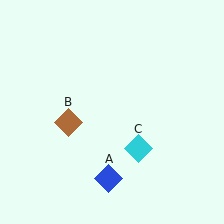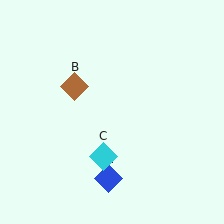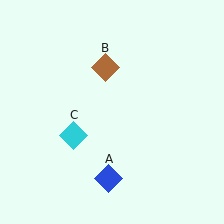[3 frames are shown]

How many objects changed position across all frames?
2 objects changed position: brown diamond (object B), cyan diamond (object C).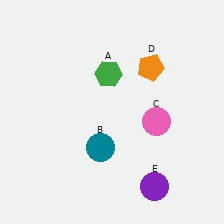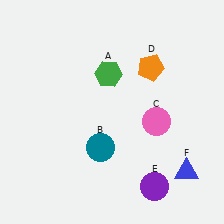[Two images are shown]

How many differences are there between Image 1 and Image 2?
There is 1 difference between the two images.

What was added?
A blue triangle (F) was added in Image 2.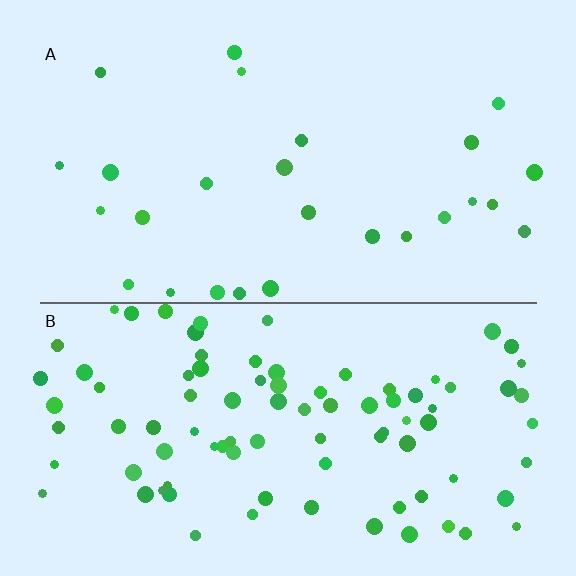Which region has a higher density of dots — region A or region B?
B (the bottom).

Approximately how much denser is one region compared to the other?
Approximately 3.4× — region B over region A.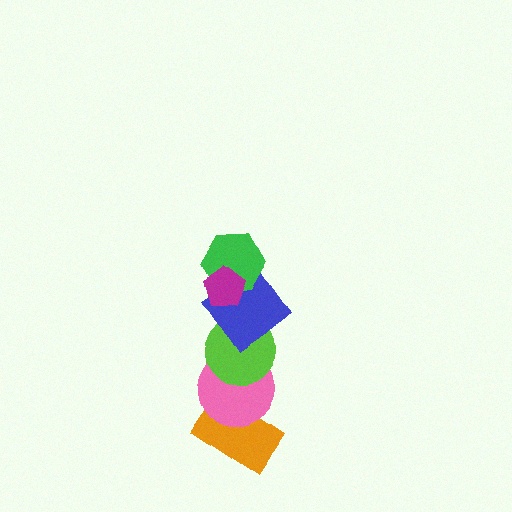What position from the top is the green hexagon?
The green hexagon is 2nd from the top.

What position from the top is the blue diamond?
The blue diamond is 3rd from the top.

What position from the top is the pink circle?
The pink circle is 5th from the top.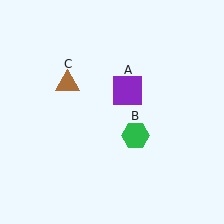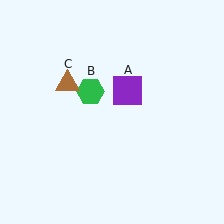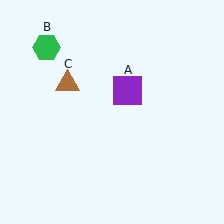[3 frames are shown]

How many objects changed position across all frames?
1 object changed position: green hexagon (object B).